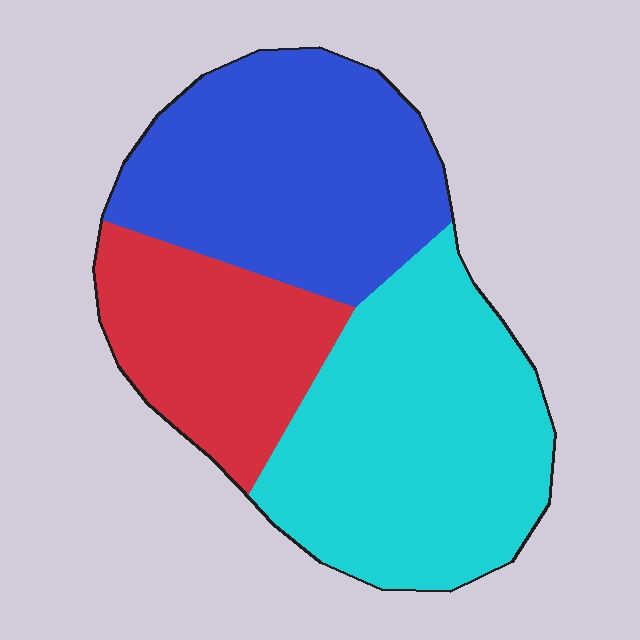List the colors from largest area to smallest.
From largest to smallest: cyan, blue, red.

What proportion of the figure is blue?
Blue covers around 35% of the figure.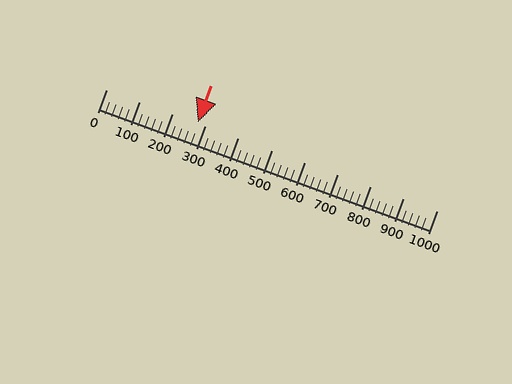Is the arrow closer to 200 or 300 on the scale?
The arrow is closer to 300.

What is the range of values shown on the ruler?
The ruler shows values from 0 to 1000.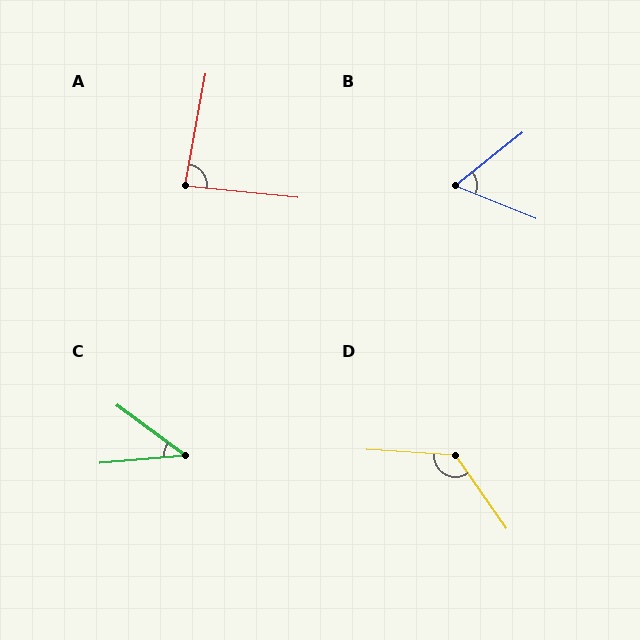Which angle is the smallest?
C, at approximately 41 degrees.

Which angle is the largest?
D, at approximately 129 degrees.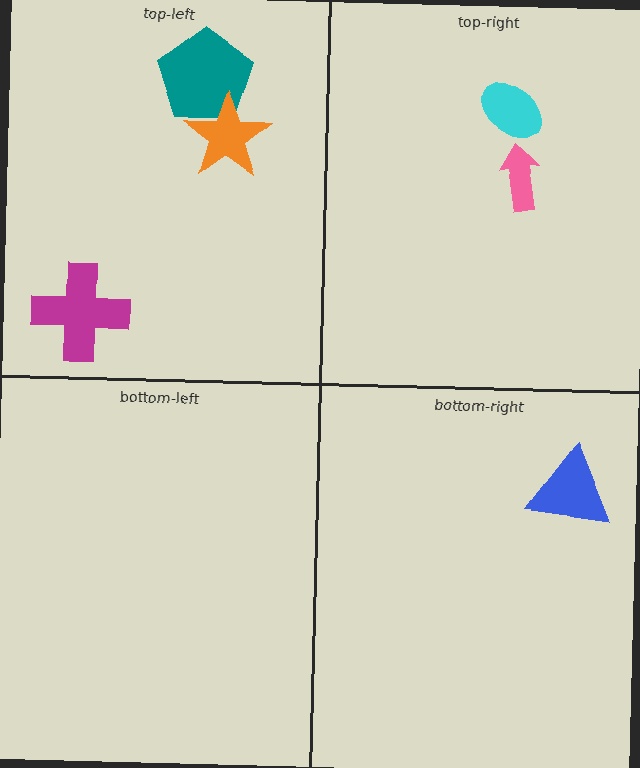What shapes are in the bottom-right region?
The blue triangle.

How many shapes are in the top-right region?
2.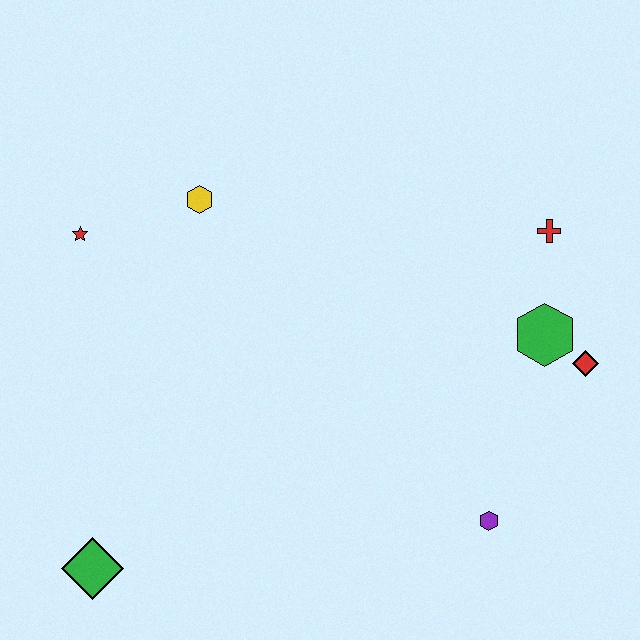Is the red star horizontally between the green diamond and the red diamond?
No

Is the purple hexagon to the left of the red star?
No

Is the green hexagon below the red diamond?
No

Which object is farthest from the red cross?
The green diamond is farthest from the red cross.